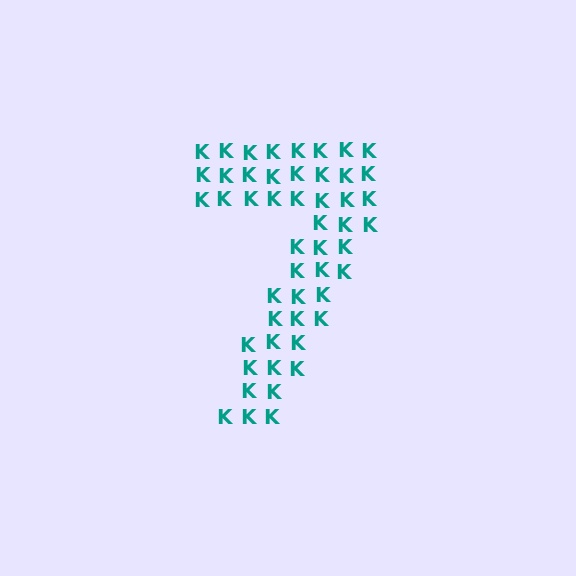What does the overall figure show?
The overall figure shows the digit 7.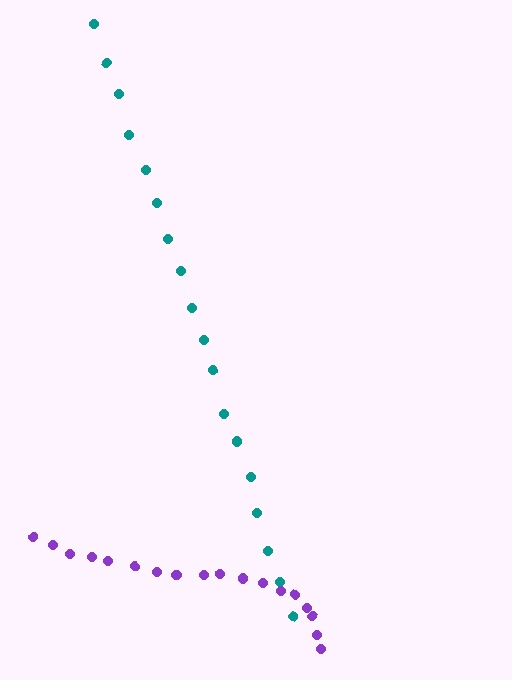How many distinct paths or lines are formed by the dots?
There are 2 distinct paths.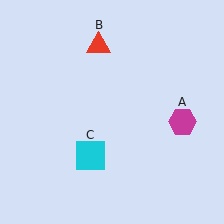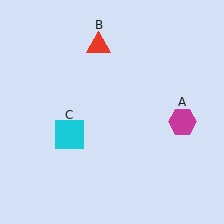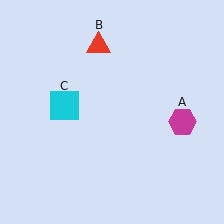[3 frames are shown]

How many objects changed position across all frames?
1 object changed position: cyan square (object C).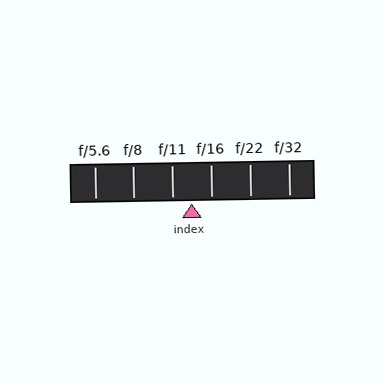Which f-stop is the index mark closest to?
The index mark is closest to f/11.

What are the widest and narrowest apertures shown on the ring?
The widest aperture shown is f/5.6 and the narrowest is f/32.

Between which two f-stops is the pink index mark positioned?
The index mark is between f/11 and f/16.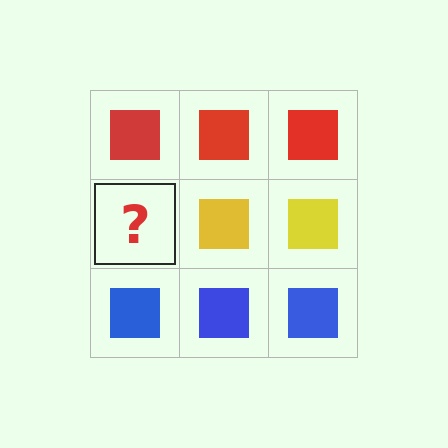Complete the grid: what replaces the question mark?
The question mark should be replaced with a yellow square.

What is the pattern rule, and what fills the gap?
The rule is that each row has a consistent color. The gap should be filled with a yellow square.